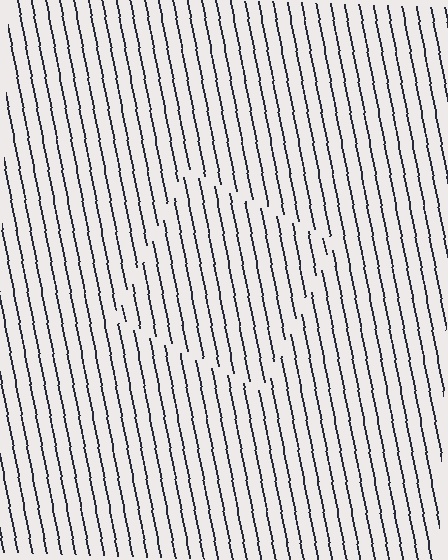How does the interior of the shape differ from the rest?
The interior of the shape contains the same grating, shifted by half a period — the contour is defined by the phase discontinuity where line-ends from the inner and outer gratings abut.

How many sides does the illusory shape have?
4 sides — the line-ends trace a square.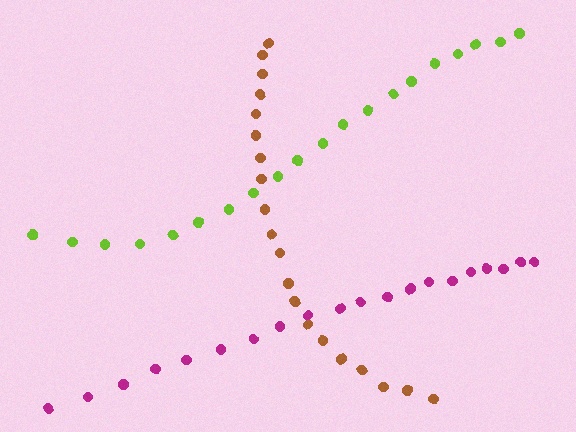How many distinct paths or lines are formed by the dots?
There are 3 distinct paths.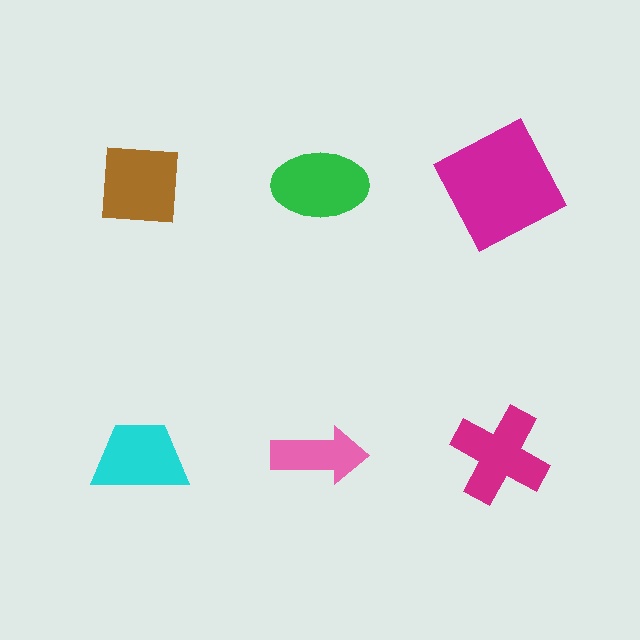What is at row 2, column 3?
A magenta cross.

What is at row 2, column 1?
A cyan trapezoid.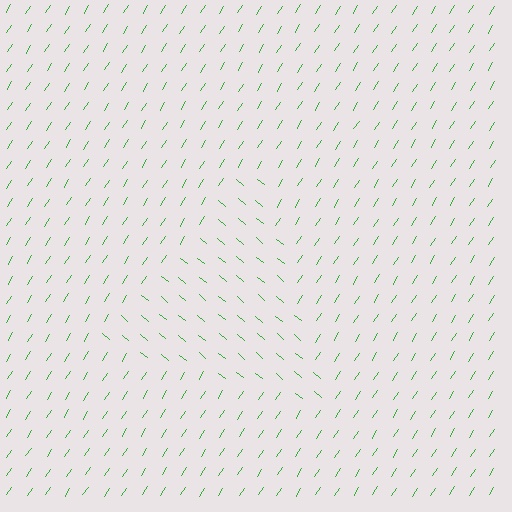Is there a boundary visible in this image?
Yes, there is a texture boundary formed by a change in line orientation.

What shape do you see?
I see a triangle.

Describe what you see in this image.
The image is filled with small green line segments. A triangle region in the image has lines oriented differently from the surrounding lines, creating a visible texture boundary.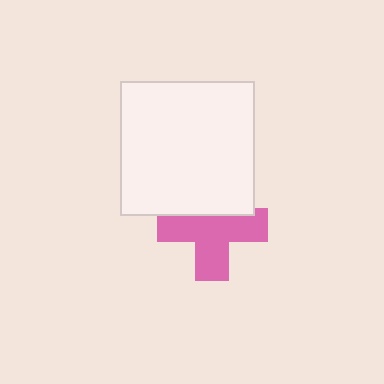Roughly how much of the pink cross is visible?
Most of it is visible (roughly 68%).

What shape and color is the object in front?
The object in front is a white square.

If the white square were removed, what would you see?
You would see the complete pink cross.